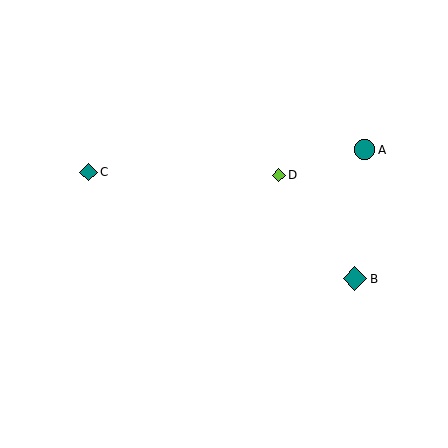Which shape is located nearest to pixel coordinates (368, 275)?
The teal diamond (labeled B) at (355, 279) is nearest to that location.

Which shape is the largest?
The teal diamond (labeled B) is the largest.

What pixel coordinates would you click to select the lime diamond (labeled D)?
Click at (279, 175) to select the lime diamond D.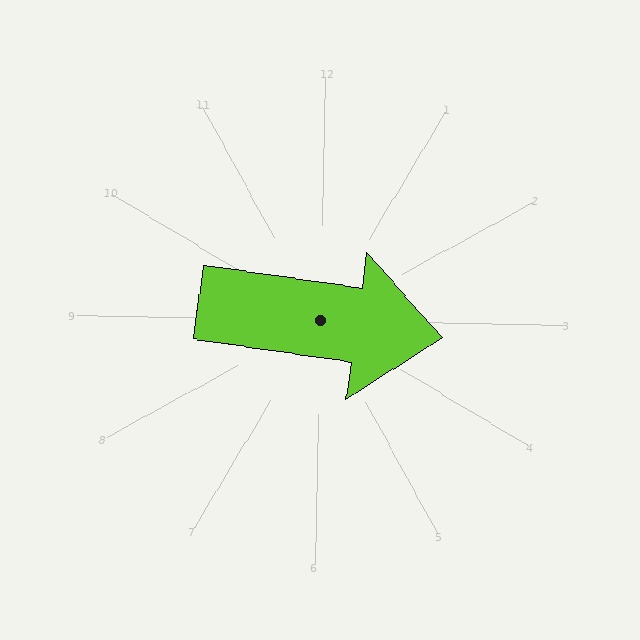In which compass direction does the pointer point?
East.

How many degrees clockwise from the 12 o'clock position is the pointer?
Approximately 97 degrees.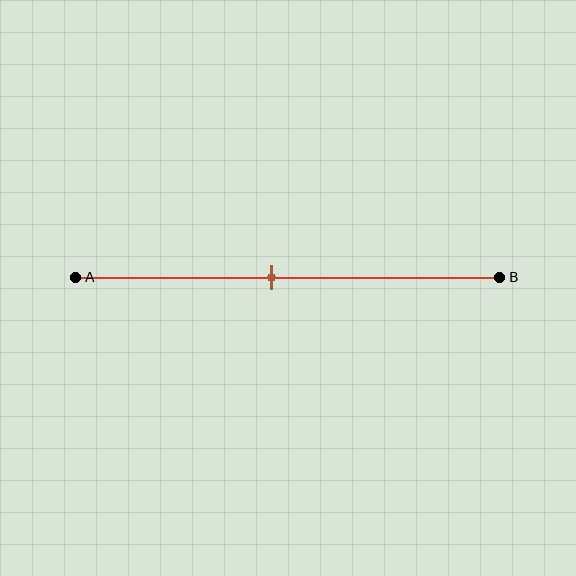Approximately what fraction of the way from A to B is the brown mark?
The brown mark is approximately 45% of the way from A to B.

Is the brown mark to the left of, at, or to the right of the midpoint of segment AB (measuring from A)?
The brown mark is to the left of the midpoint of segment AB.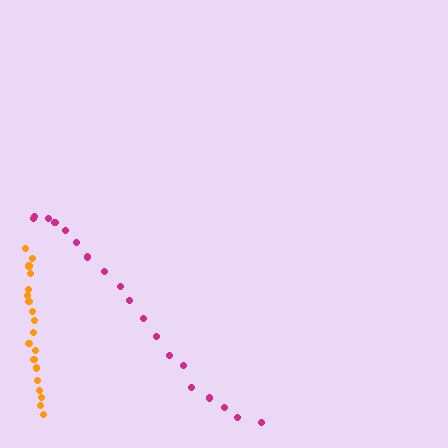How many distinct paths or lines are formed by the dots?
There are 2 distinct paths.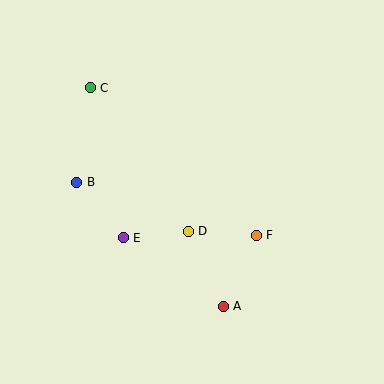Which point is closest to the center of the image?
Point D at (188, 231) is closest to the center.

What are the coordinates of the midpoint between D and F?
The midpoint between D and F is at (222, 233).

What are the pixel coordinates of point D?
Point D is at (188, 231).